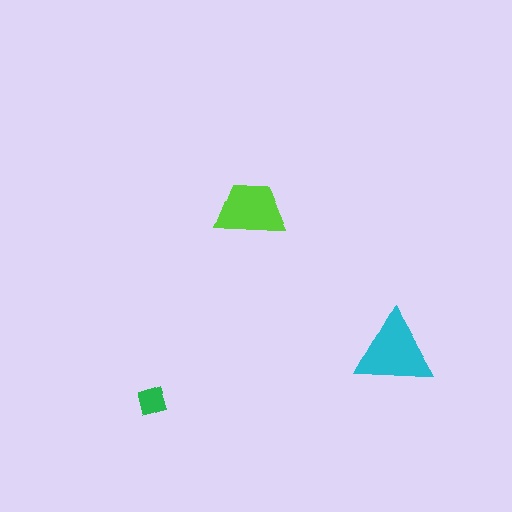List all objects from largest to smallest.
The cyan triangle, the lime trapezoid, the green diamond.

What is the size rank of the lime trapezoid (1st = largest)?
2nd.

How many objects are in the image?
There are 3 objects in the image.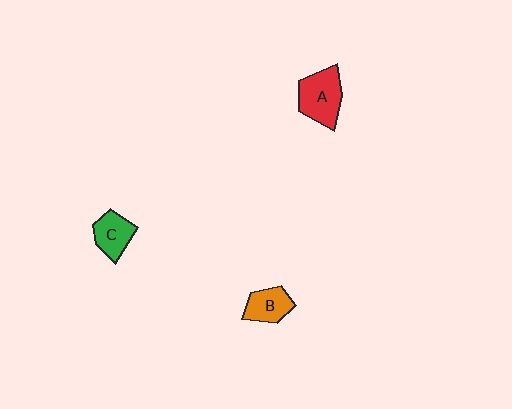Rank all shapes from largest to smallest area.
From largest to smallest: A (red), C (green), B (orange).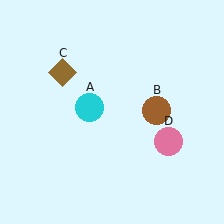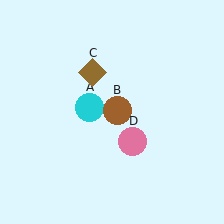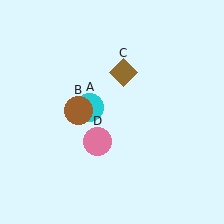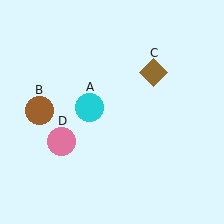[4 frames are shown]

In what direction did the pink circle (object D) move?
The pink circle (object D) moved left.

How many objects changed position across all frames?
3 objects changed position: brown circle (object B), brown diamond (object C), pink circle (object D).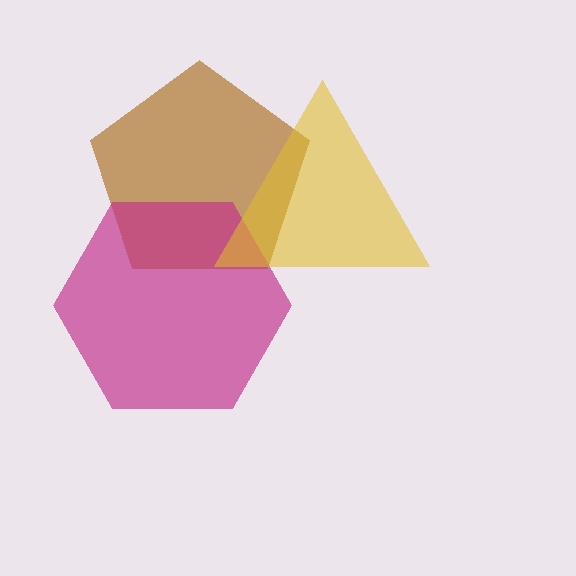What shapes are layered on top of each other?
The layered shapes are: a brown pentagon, a magenta hexagon, a yellow triangle.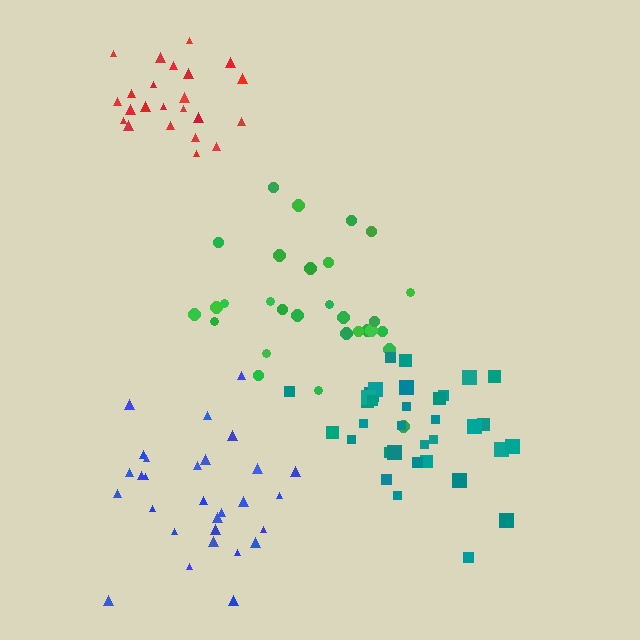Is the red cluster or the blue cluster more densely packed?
Red.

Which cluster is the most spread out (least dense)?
Blue.